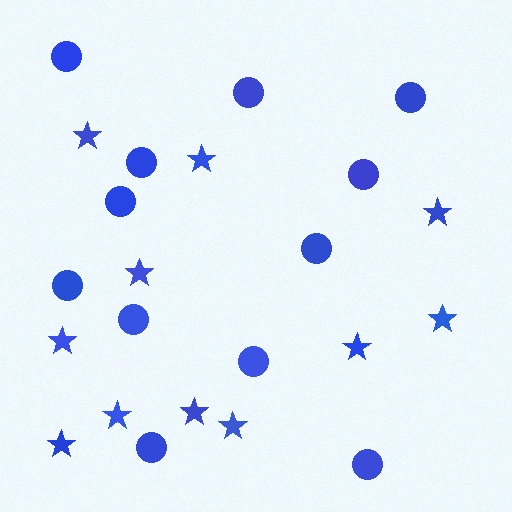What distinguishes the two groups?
There are 2 groups: one group of stars (11) and one group of circles (12).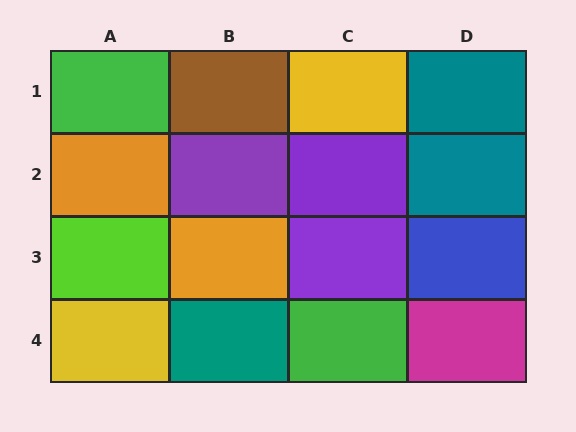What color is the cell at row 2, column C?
Purple.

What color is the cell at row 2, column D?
Teal.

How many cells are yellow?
2 cells are yellow.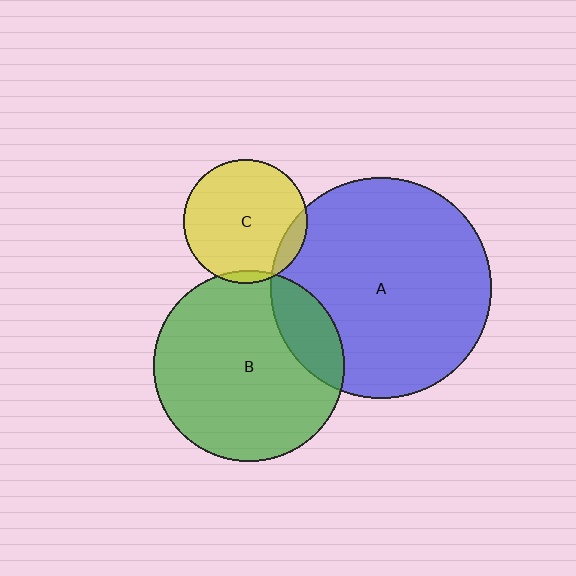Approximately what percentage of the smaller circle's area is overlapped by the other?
Approximately 10%.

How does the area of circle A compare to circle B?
Approximately 1.3 times.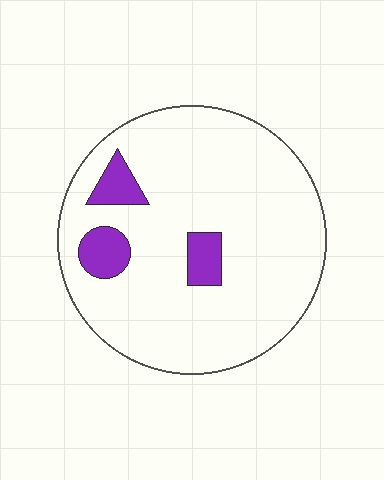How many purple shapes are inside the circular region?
3.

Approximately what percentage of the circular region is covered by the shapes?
Approximately 10%.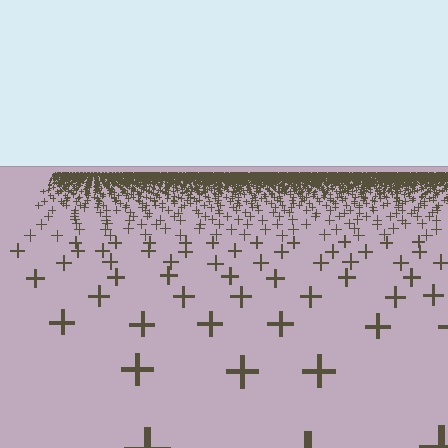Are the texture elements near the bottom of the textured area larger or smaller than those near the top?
Larger. Near the bottom, elements are closer to the viewer and appear at a bigger on-screen size.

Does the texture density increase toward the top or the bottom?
Density increases toward the top.